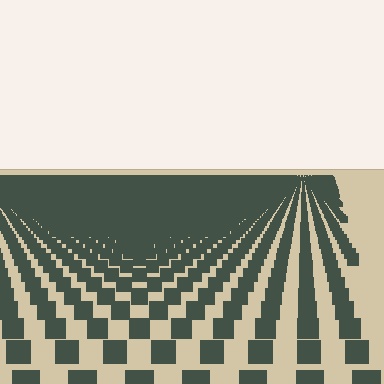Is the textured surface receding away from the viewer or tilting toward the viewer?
The surface is receding away from the viewer. Texture elements get smaller and denser toward the top.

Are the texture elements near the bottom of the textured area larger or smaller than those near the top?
Larger. Near the bottom, elements are closer to the viewer and appear at a bigger on-screen size.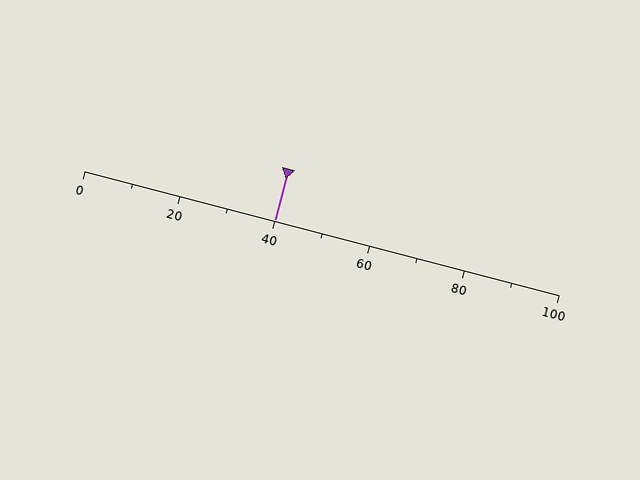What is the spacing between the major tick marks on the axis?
The major ticks are spaced 20 apart.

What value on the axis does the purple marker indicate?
The marker indicates approximately 40.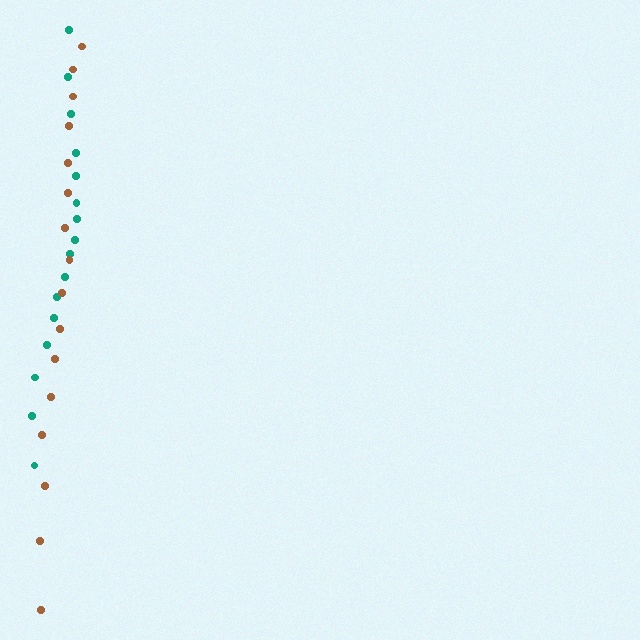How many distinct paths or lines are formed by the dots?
There are 2 distinct paths.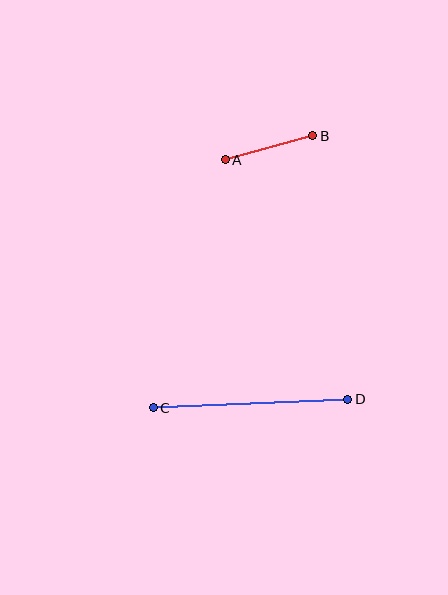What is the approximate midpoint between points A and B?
The midpoint is at approximately (269, 148) pixels.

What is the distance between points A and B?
The distance is approximately 90 pixels.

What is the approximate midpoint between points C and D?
The midpoint is at approximately (250, 403) pixels.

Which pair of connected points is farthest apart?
Points C and D are farthest apart.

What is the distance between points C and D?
The distance is approximately 194 pixels.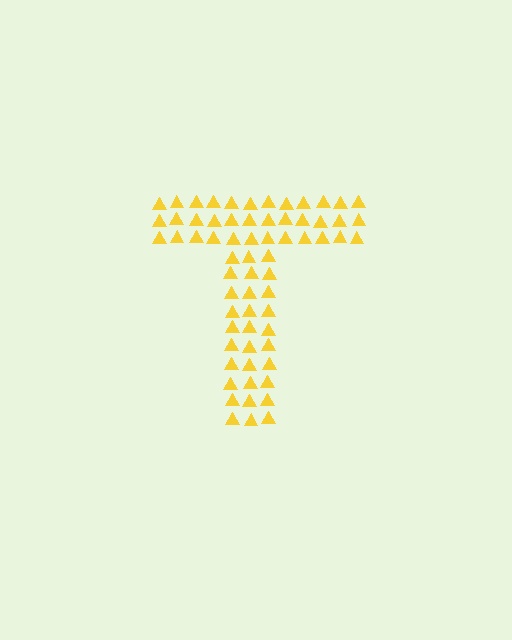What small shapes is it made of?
It is made of small triangles.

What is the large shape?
The large shape is the letter T.